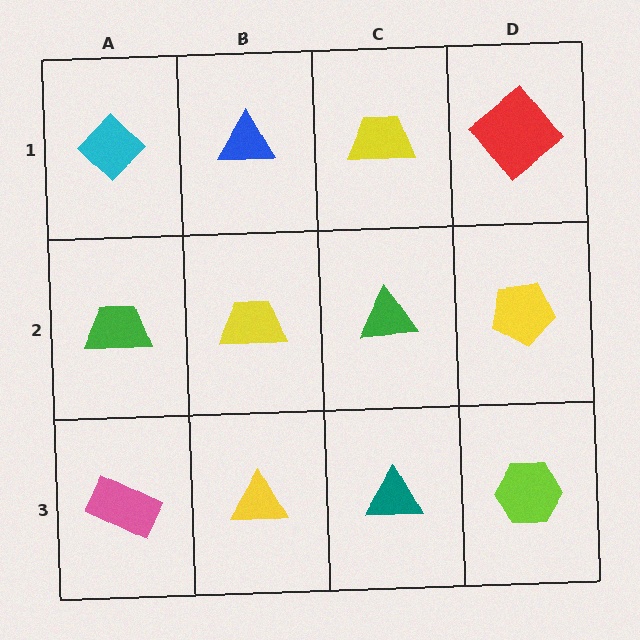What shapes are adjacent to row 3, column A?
A green trapezoid (row 2, column A), a yellow triangle (row 3, column B).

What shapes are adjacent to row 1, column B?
A yellow trapezoid (row 2, column B), a cyan diamond (row 1, column A), a yellow trapezoid (row 1, column C).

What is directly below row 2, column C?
A teal triangle.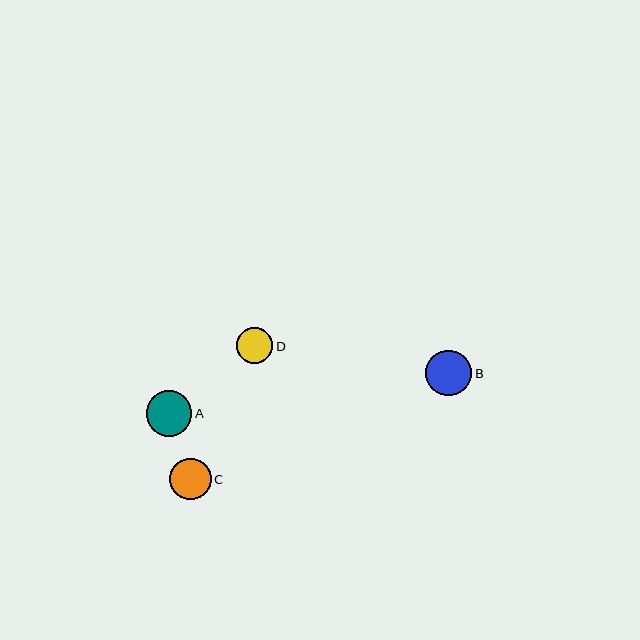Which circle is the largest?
Circle B is the largest with a size of approximately 46 pixels.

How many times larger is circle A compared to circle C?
Circle A is approximately 1.1 times the size of circle C.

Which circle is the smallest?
Circle D is the smallest with a size of approximately 36 pixels.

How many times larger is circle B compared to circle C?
Circle B is approximately 1.1 times the size of circle C.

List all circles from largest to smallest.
From largest to smallest: B, A, C, D.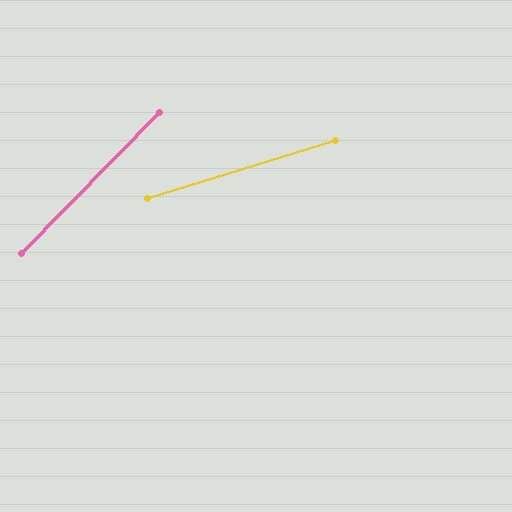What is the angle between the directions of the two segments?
Approximately 28 degrees.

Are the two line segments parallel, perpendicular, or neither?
Neither parallel nor perpendicular — they differ by about 28°.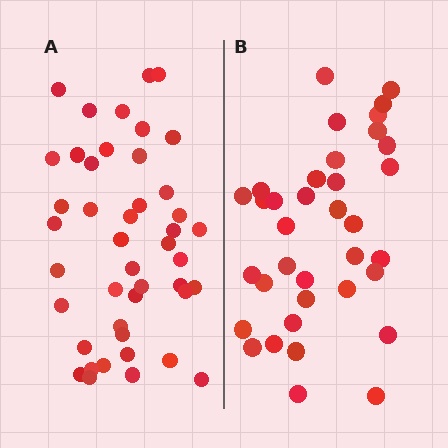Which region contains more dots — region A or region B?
Region A (the left region) has more dots.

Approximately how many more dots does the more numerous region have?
Region A has roughly 8 or so more dots than region B.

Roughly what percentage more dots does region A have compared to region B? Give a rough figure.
About 20% more.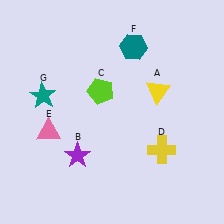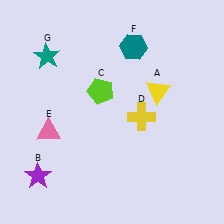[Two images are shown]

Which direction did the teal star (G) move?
The teal star (G) moved up.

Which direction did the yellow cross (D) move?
The yellow cross (D) moved up.